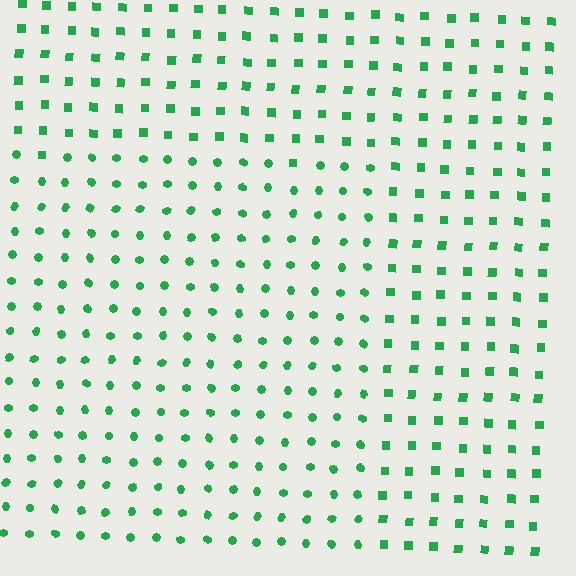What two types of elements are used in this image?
The image uses circles inside the rectangle region and squares outside it.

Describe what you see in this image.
The image is filled with small green elements arranged in a uniform grid. A rectangle-shaped region contains circles, while the surrounding area contains squares. The boundary is defined purely by the change in element shape.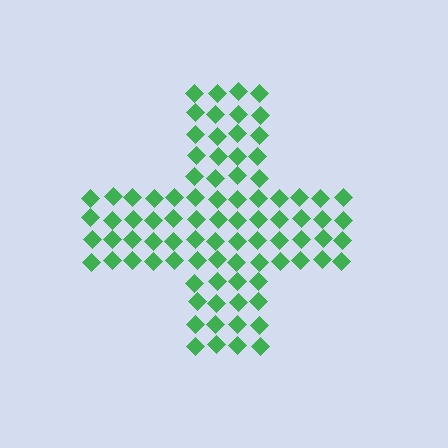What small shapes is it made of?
It is made of small diamonds.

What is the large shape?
The large shape is a cross.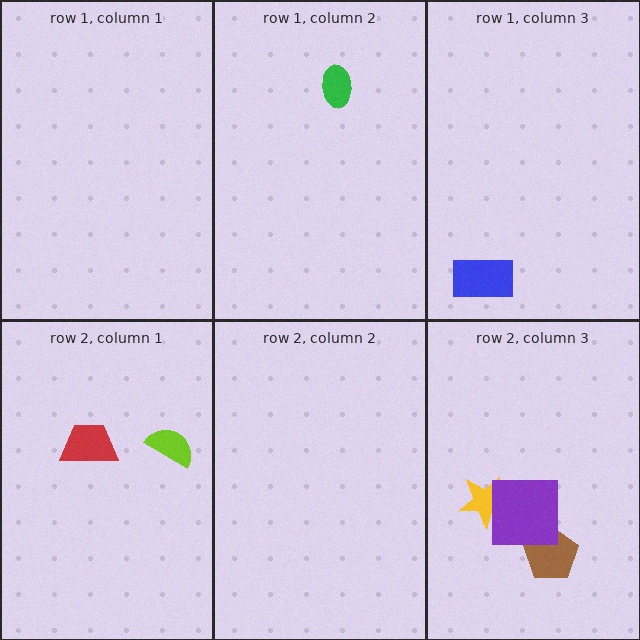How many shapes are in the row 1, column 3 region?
1.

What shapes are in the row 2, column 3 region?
The brown pentagon, the yellow star, the purple square.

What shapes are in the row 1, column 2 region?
The green ellipse.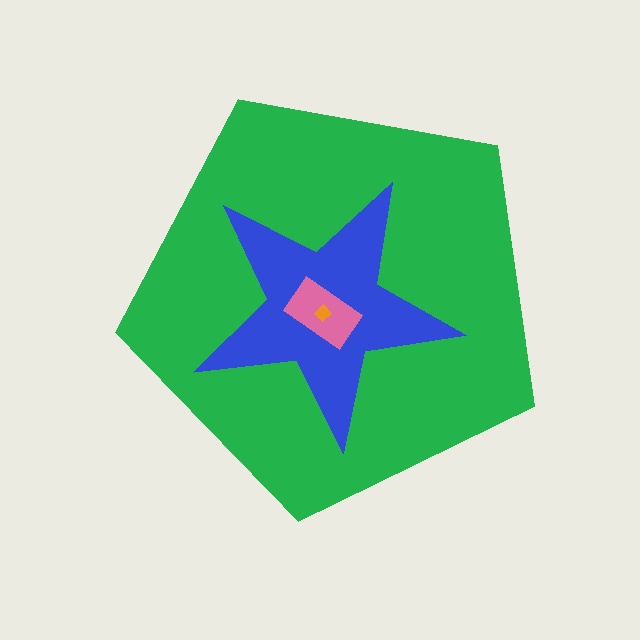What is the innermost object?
The orange diamond.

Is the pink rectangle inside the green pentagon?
Yes.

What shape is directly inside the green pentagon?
The blue star.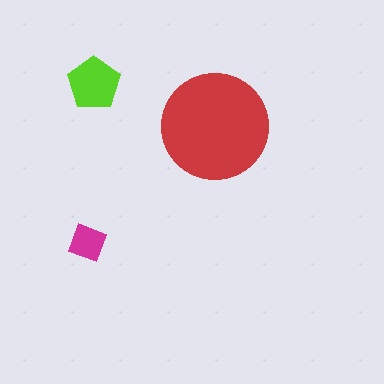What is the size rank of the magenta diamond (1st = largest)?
3rd.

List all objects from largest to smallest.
The red circle, the lime pentagon, the magenta diamond.